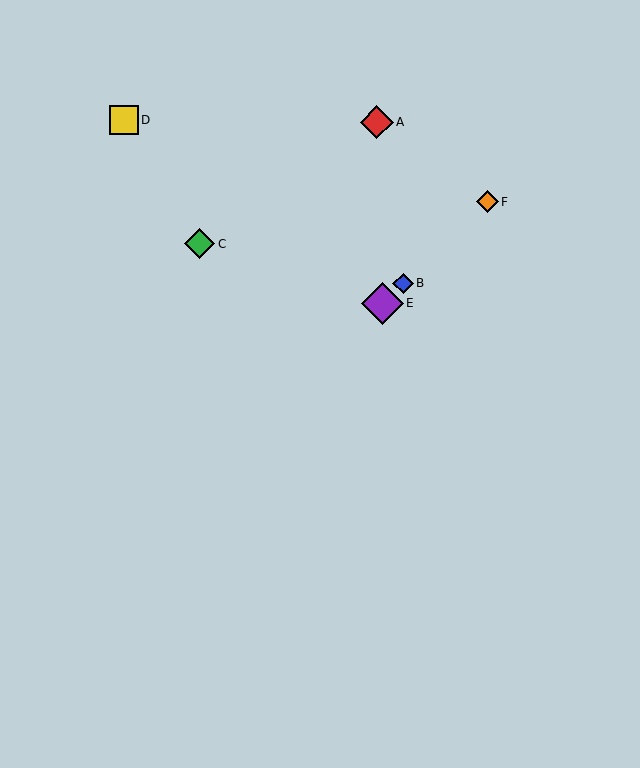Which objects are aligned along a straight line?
Objects B, E, F are aligned along a straight line.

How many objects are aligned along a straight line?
3 objects (B, E, F) are aligned along a straight line.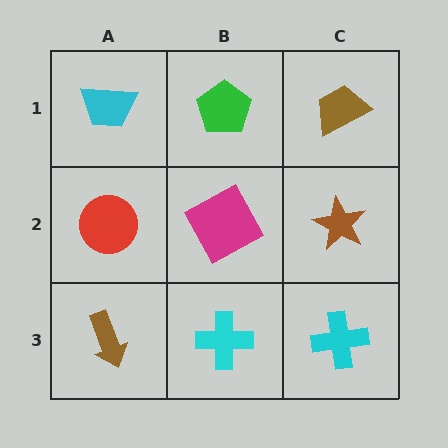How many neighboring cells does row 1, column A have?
2.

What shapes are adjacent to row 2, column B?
A green pentagon (row 1, column B), a cyan cross (row 3, column B), a red circle (row 2, column A), a brown star (row 2, column C).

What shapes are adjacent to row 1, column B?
A magenta square (row 2, column B), a cyan trapezoid (row 1, column A), a brown trapezoid (row 1, column C).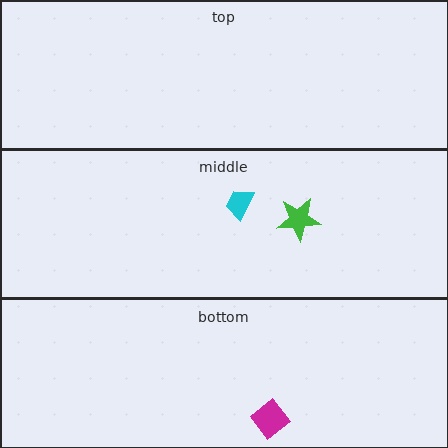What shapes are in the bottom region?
The magenta diamond.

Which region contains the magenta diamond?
The bottom region.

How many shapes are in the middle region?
2.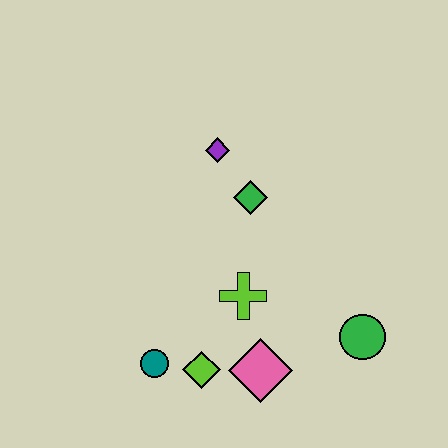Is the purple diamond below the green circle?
No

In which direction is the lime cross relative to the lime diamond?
The lime cross is above the lime diamond.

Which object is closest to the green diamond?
The purple diamond is closest to the green diamond.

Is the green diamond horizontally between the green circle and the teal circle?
Yes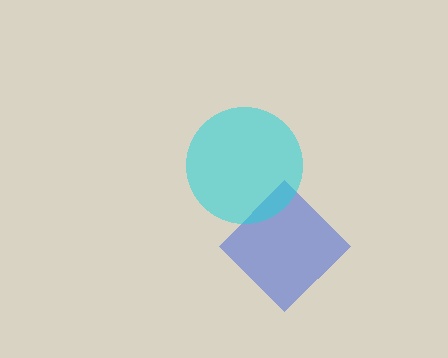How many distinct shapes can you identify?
There are 2 distinct shapes: a blue diamond, a cyan circle.